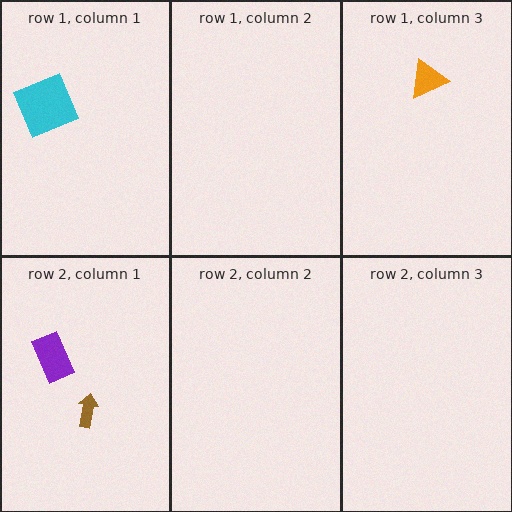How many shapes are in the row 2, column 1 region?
2.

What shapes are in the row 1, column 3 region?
The orange triangle.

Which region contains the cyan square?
The row 1, column 1 region.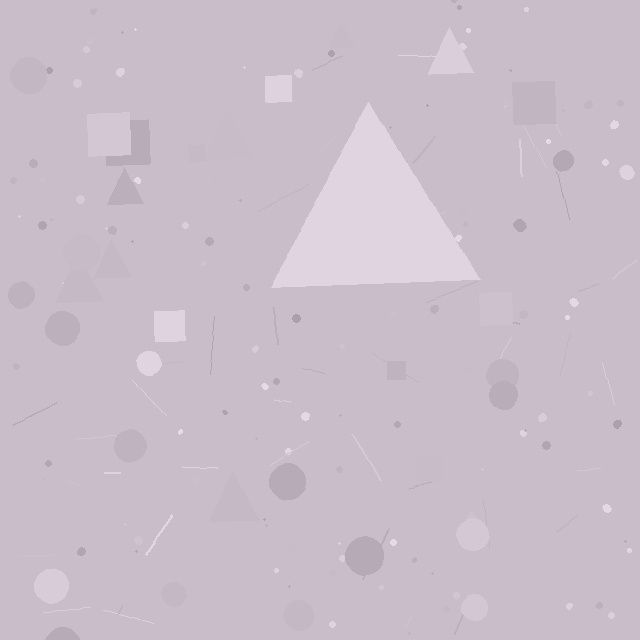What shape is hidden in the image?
A triangle is hidden in the image.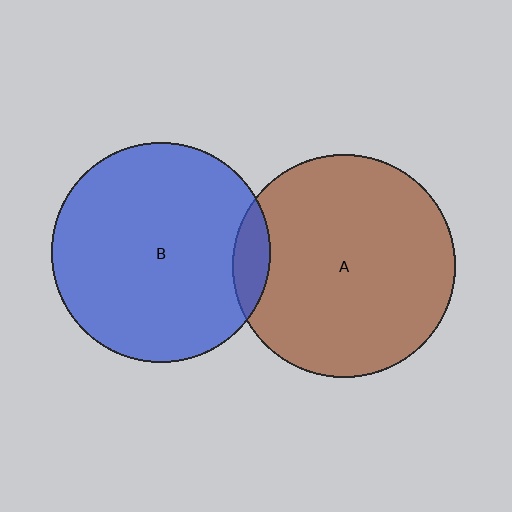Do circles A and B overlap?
Yes.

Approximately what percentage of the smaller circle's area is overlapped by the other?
Approximately 10%.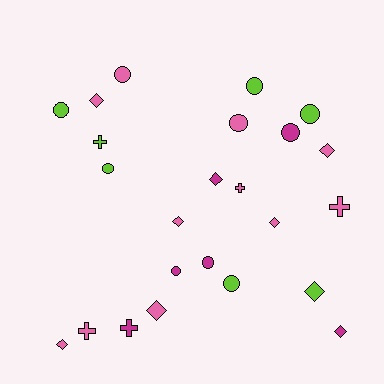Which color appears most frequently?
Pink, with 11 objects.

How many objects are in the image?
There are 24 objects.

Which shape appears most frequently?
Circle, with 10 objects.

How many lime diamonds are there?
There is 1 lime diamond.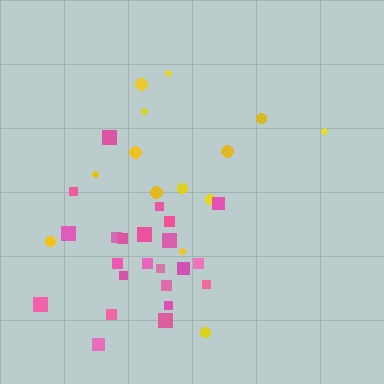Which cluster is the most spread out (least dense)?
Yellow.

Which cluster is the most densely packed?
Pink.